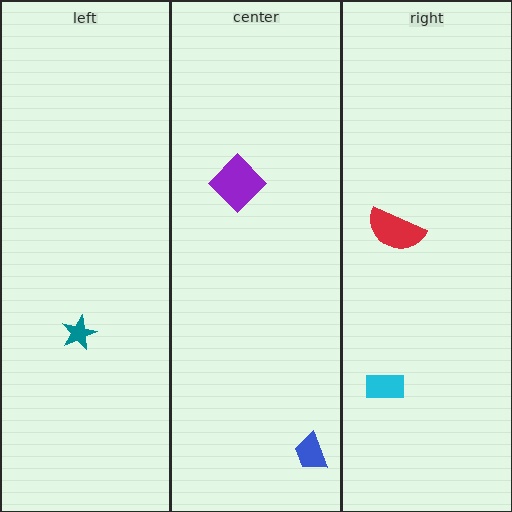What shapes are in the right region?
The red semicircle, the cyan rectangle.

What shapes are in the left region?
The teal star.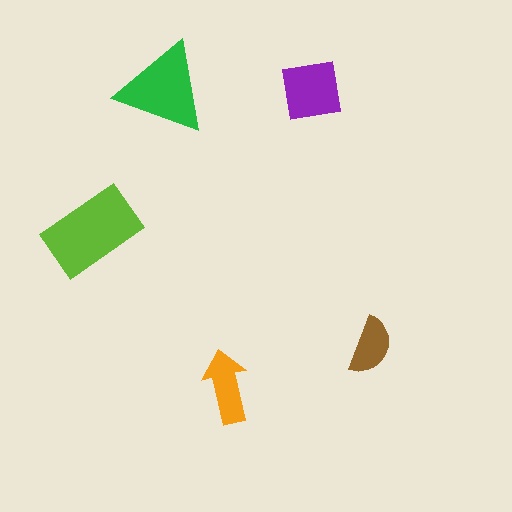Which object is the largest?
The lime rectangle.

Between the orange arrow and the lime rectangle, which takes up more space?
The lime rectangle.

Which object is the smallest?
The brown semicircle.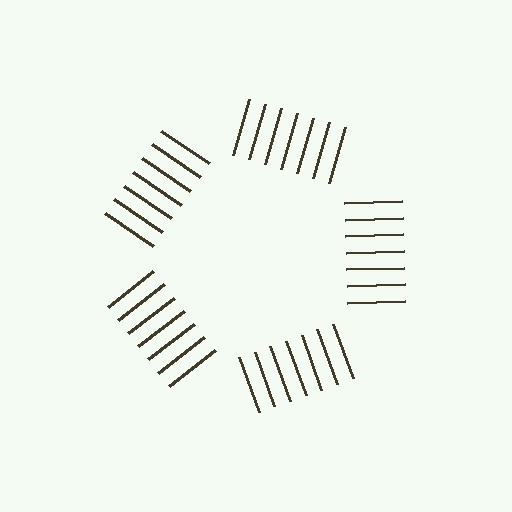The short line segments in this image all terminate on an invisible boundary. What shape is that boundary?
An illusory pentagon — the line segments terminate on its edges but no continuous stroke is drawn.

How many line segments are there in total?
35 — 7 along each of the 5 edges.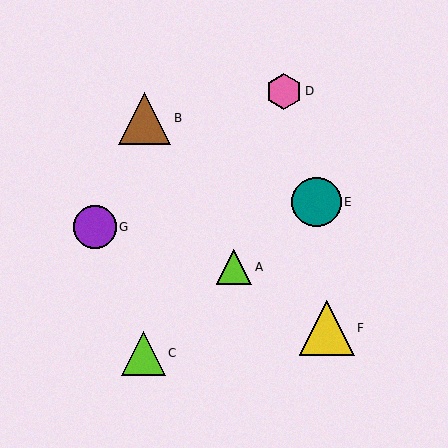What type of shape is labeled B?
Shape B is a brown triangle.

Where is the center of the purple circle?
The center of the purple circle is at (95, 227).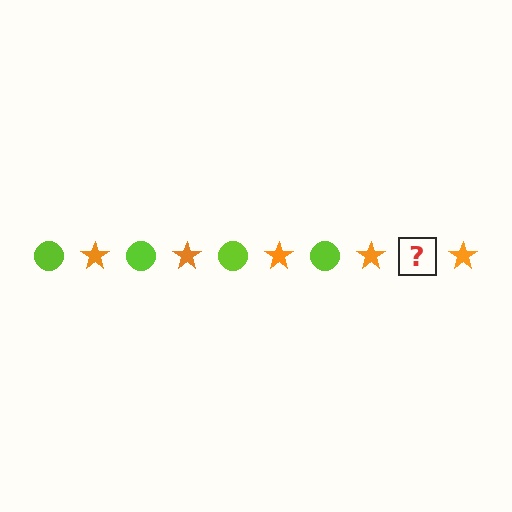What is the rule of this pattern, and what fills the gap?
The rule is that the pattern alternates between lime circle and orange star. The gap should be filled with a lime circle.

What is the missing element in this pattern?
The missing element is a lime circle.